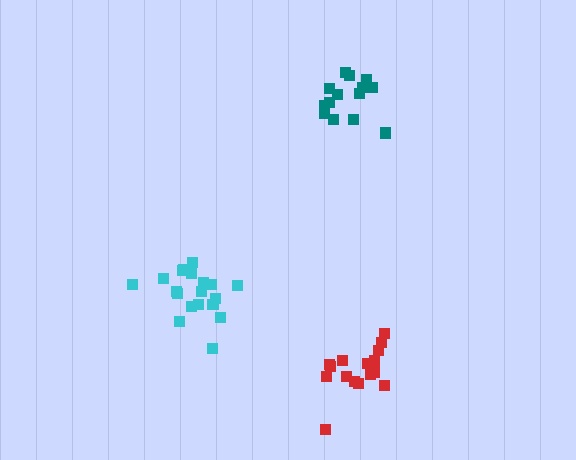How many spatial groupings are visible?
There are 3 spatial groupings.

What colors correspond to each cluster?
The clusters are colored: red, teal, cyan.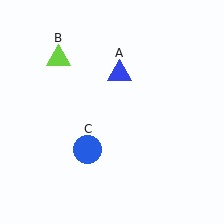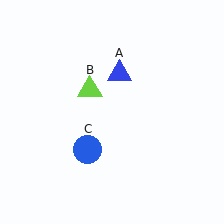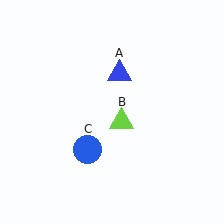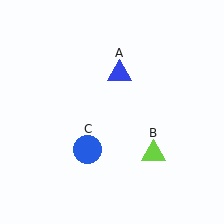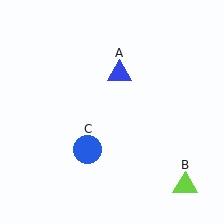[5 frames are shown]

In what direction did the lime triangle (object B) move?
The lime triangle (object B) moved down and to the right.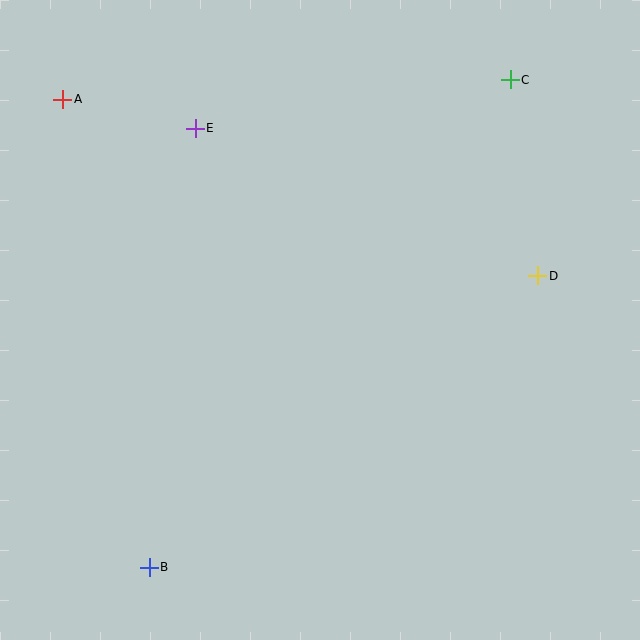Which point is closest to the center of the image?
Point D at (538, 276) is closest to the center.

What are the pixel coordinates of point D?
Point D is at (538, 276).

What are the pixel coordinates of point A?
Point A is at (63, 99).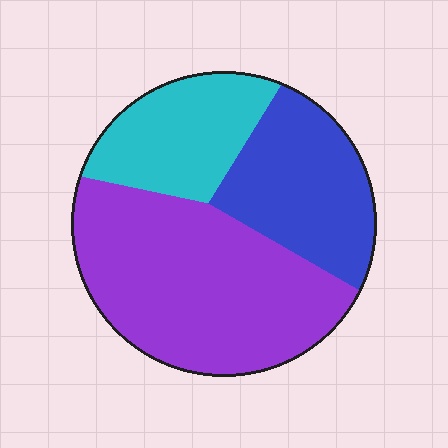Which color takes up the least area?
Cyan, at roughly 20%.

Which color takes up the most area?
Purple, at roughly 50%.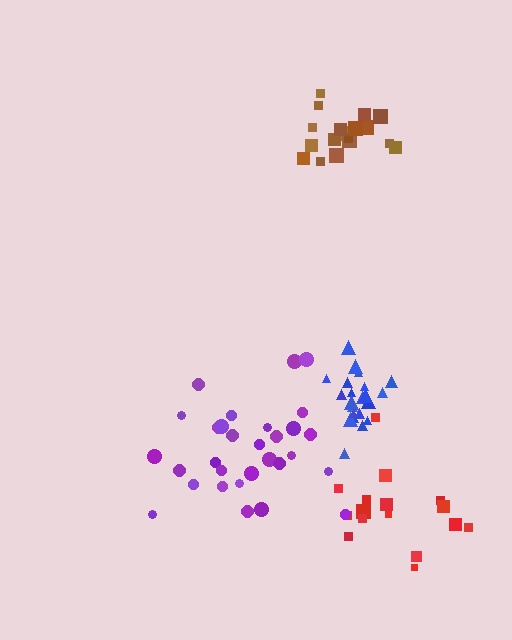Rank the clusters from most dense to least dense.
blue, brown, purple, red.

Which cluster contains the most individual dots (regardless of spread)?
Purple (30).